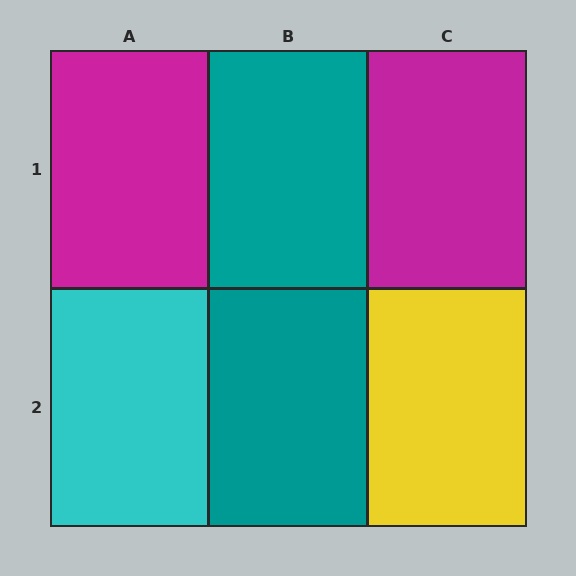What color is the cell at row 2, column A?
Cyan.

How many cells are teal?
2 cells are teal.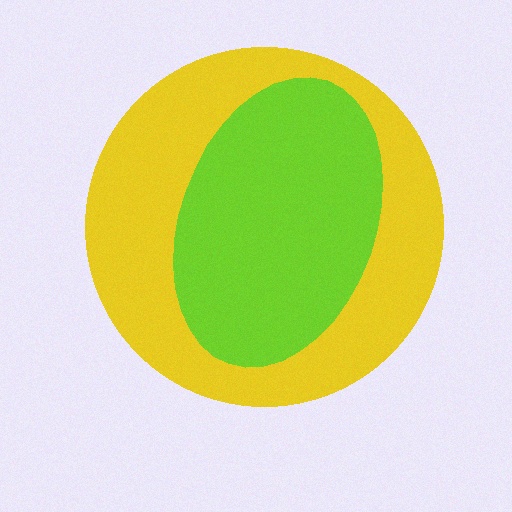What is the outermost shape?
The yellow circle.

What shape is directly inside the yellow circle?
The lime ellipse.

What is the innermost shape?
The lime ellipse.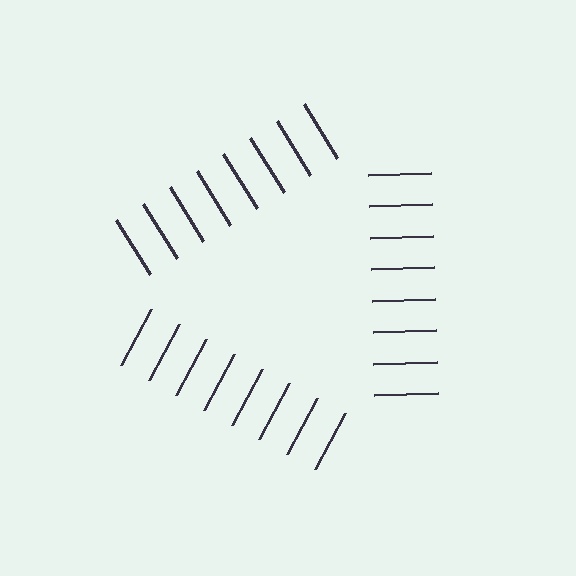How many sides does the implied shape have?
3 sides — the line-ends trace a triangle.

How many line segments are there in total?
24 — 8 along each of the 3 edges.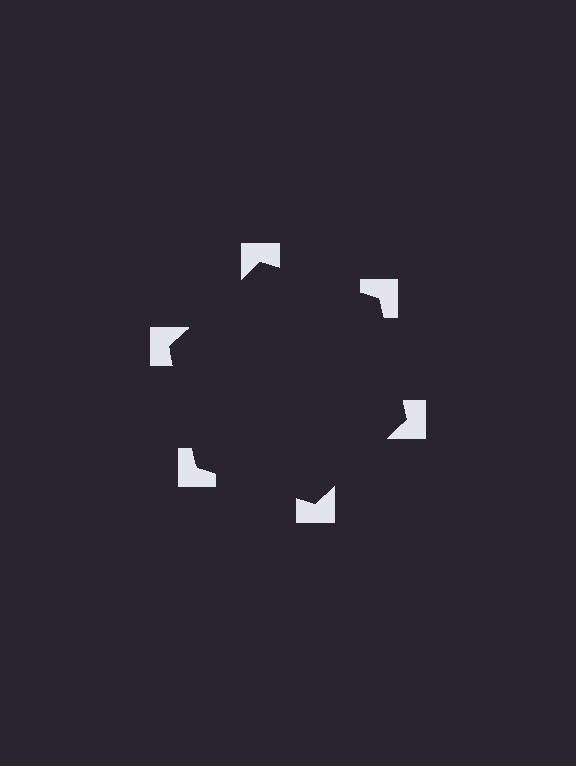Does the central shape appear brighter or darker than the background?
It typically appears slightly darker than the background, even though no actual brightness change is drawn.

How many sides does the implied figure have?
6 sides.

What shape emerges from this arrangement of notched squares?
An illusory hexagon — its edges are inferred from the aligned wedge cuts in the notched squares, not physically drawn.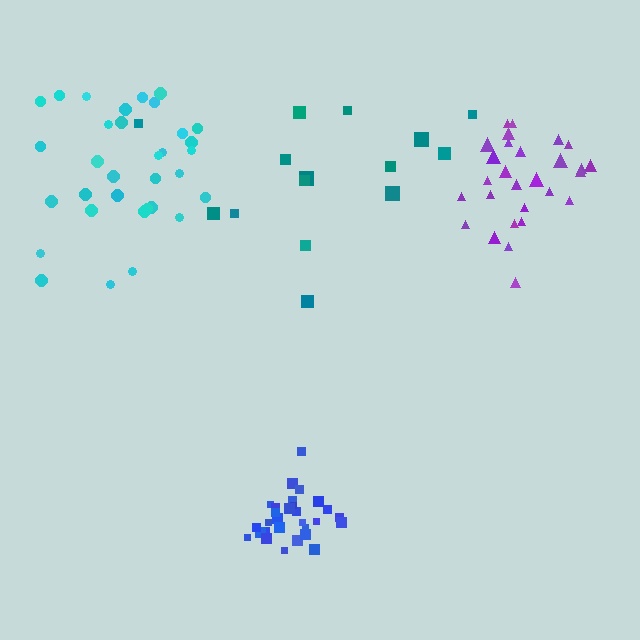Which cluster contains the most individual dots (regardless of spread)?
Cyan (33).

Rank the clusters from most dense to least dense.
blue, purple, cyan, teal.